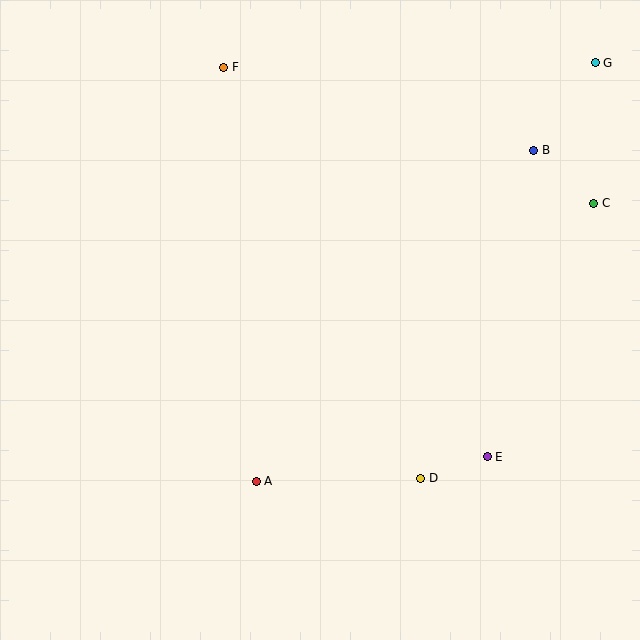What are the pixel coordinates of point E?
Point E is at (487, 457).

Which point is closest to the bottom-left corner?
Point A is closest to the bottom-left corner.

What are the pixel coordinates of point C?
Point C is at (594, 204).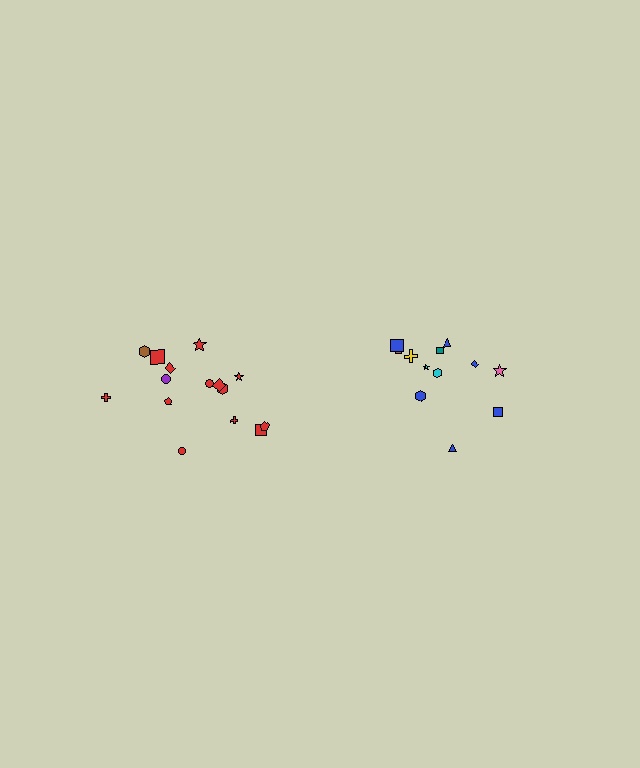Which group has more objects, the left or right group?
The left group.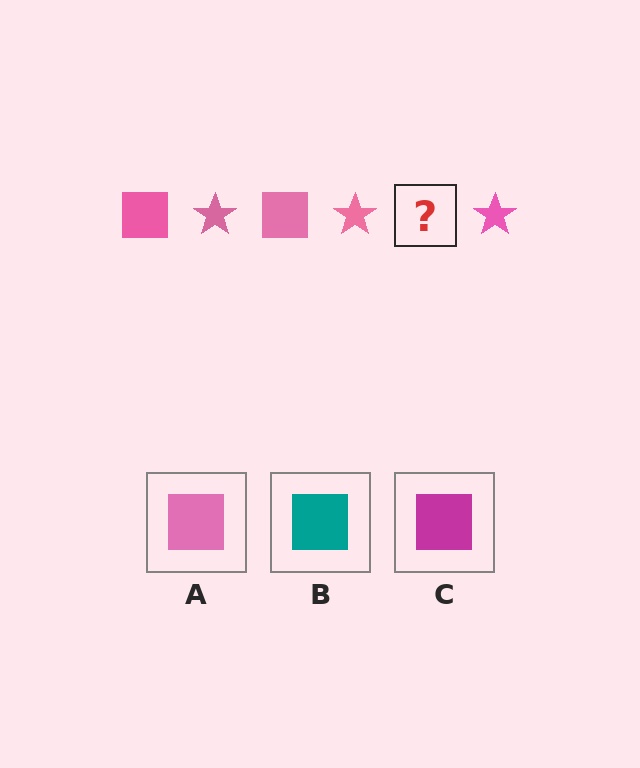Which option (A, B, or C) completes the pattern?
A.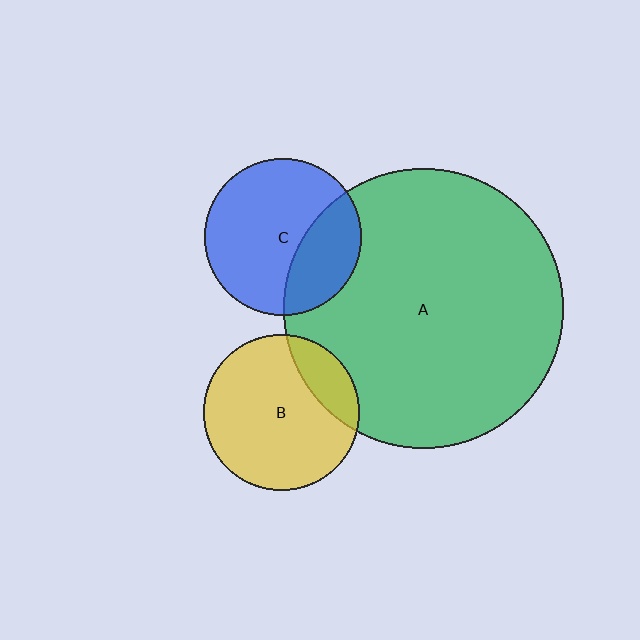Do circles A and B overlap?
Yes.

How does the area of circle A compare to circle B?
Approximately 3.3 times.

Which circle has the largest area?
Circle A (green).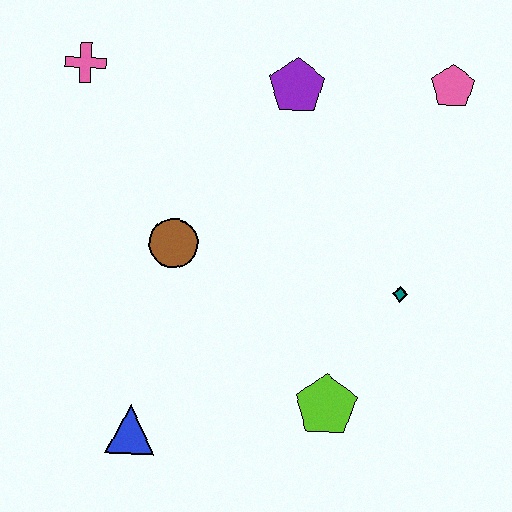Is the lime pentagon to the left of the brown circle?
No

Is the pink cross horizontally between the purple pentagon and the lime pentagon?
No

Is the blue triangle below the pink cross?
Yes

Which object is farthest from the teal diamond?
The pink cross is farthest from the teal diamond.